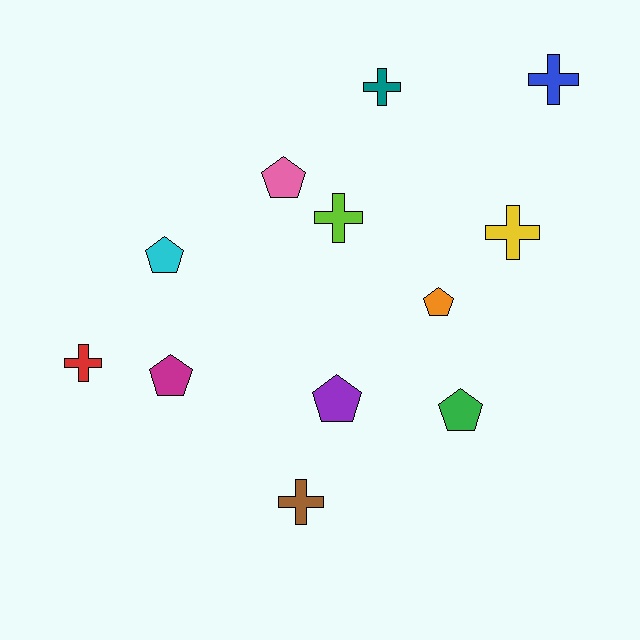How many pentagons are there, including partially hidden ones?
There are 6 pentagons.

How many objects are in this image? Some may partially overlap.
There are 12 objects.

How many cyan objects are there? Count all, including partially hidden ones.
There is 1 cyan object.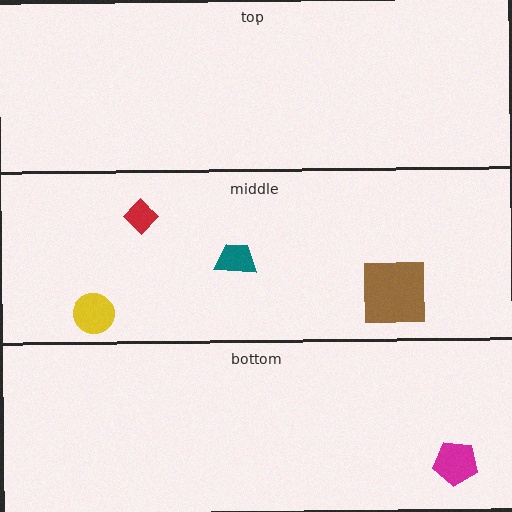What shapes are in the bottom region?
The magenta pentagon.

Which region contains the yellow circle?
The middle region.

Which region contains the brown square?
The middle region.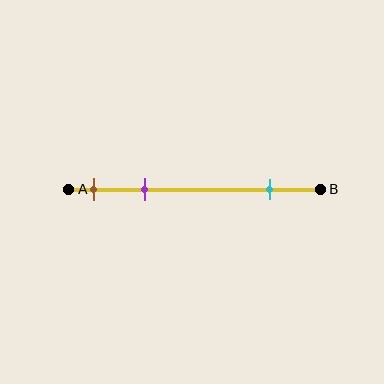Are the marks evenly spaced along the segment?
No, the marks are not evenly spaced.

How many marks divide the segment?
There are 3 marks dividing the segment.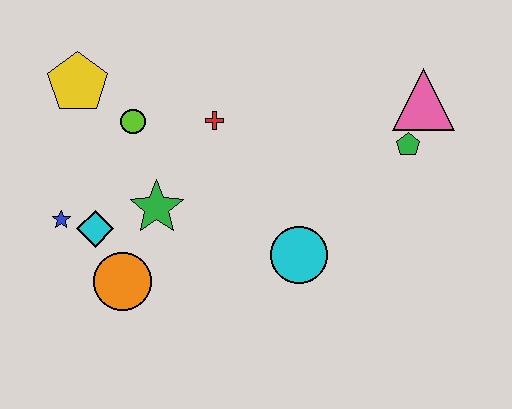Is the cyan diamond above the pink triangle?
No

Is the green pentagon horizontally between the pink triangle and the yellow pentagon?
Yes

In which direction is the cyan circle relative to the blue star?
The cyan circle is to the right of the blue star.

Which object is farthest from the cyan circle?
The yellow pentagon is farthest from the cyan circle.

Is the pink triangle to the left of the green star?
No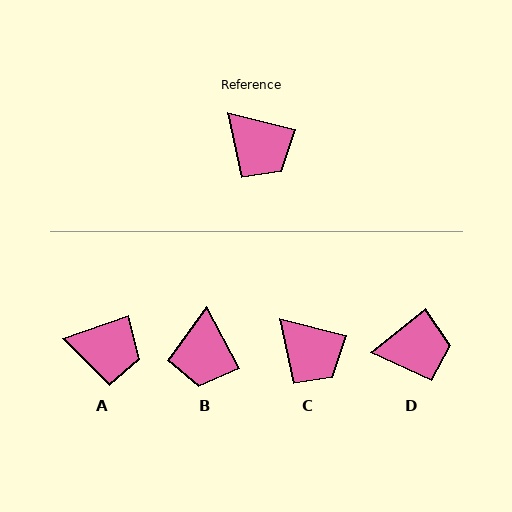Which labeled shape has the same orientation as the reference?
C.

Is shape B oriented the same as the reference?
No, it is off by about 48 degrees.